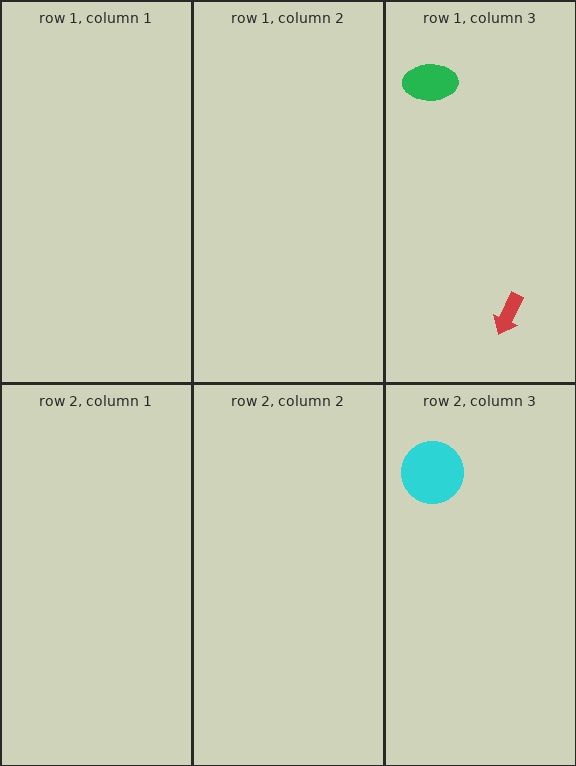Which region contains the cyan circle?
The row 2, column 3 region.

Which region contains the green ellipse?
The row 1, column 3 region.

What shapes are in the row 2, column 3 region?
The cyan circle.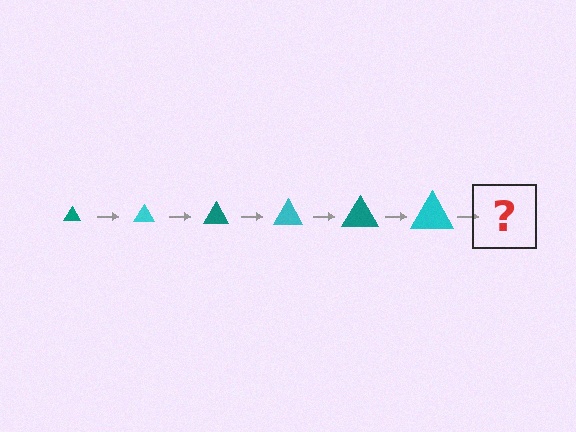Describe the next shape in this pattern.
It should be a teal triangle, larger than the previous one.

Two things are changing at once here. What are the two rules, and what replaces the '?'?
The two rules are that the triangle grows larger each step and the color cycles through teal and cyan. The '?' should be a teal triangle, larger than the previous one.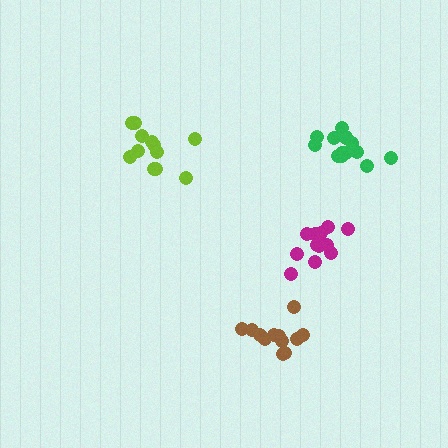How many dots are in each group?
Group 1: 13 dots, Group 2: 12 dots, Group 3: 12 dots, Group 4: 12 dots (49 total).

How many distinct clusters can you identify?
There are 4 distinct clusters.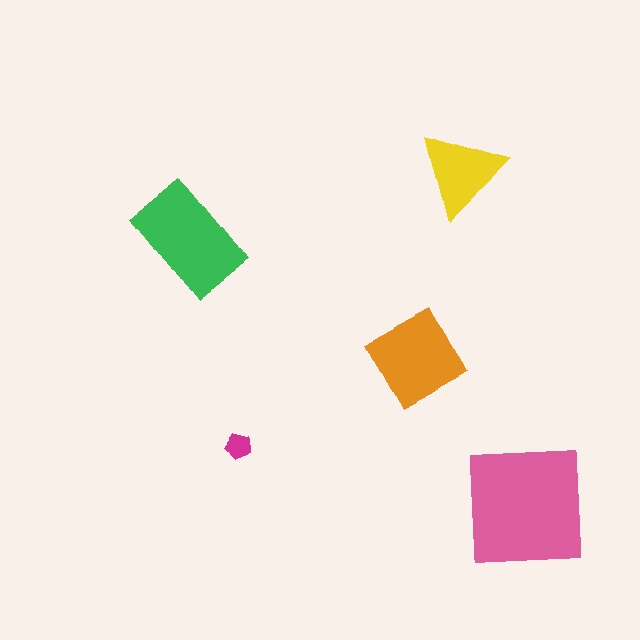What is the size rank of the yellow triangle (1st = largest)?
4th.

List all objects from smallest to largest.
The magenta pentagon, the yellow triangle, the orange diamond, the green rectangle, the pink square.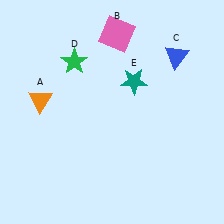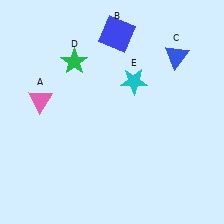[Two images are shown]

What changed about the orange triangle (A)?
In Image 1, A is orange. In Image 2, it changed to pink.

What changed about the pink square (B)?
In Image 1, B is pink. In Image 2, it changed to blue.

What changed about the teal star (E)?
In Image 1, E is teal. In Image 2, it changed to cyan.